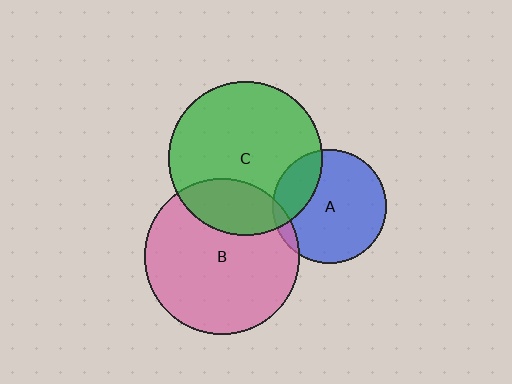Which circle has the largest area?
Circle B (pink).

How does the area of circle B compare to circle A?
Approximately 1.9 times.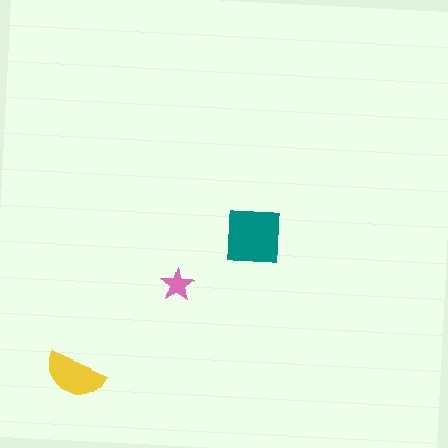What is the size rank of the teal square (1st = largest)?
1st.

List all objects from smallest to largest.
The pink star, the yellow semicircle, the teal square.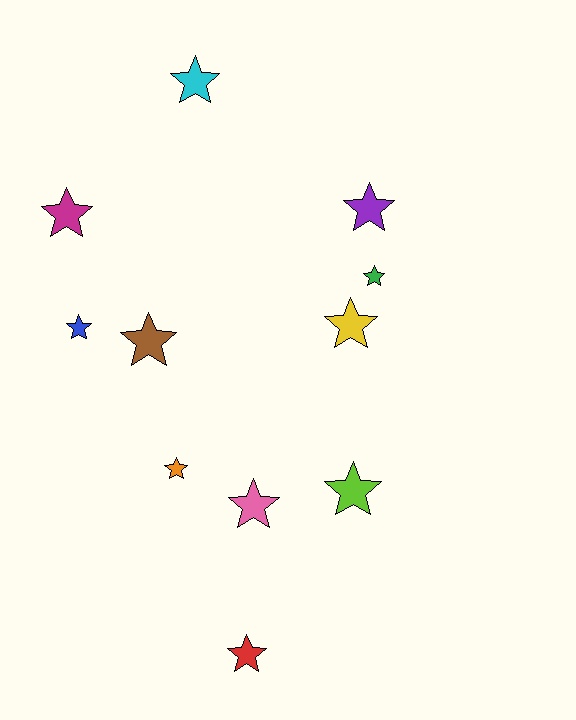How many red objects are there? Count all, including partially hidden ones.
There is 1 red object.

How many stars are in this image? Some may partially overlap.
There are 11 stars.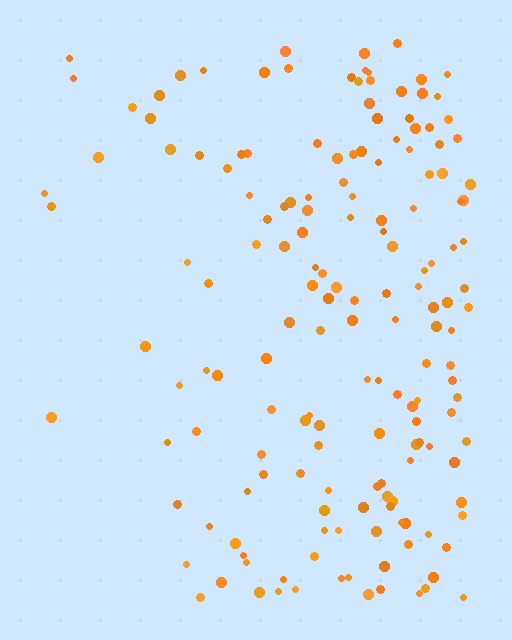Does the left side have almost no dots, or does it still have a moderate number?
Still a moderate number, just noticeably fewer than the right.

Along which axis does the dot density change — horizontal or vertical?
Horizontal.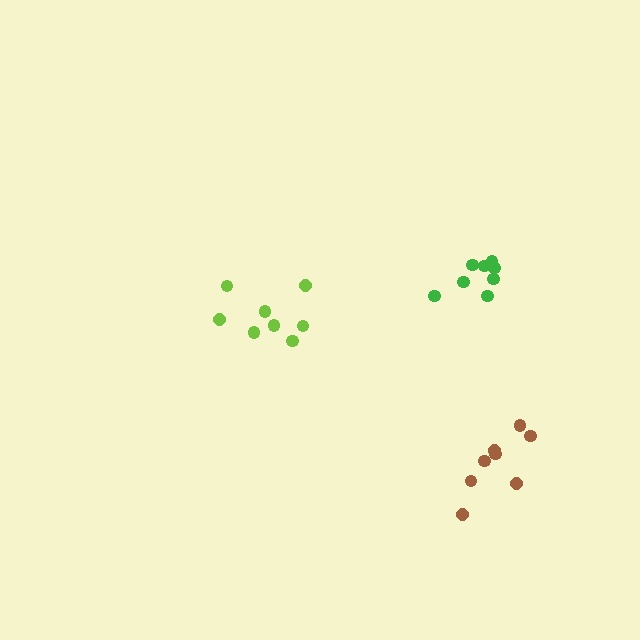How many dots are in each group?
Group 1: 8 dots, Group 2: 8 dots, Group 3: 8 dots (24 total).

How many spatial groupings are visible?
There are 3 spatial groupings.